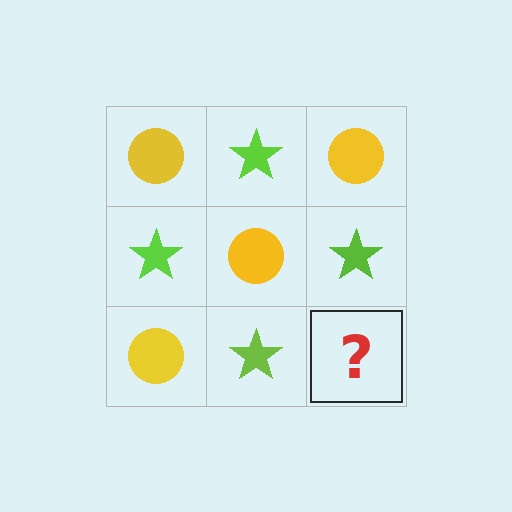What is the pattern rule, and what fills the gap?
The rule is that it alternates yellow circle and lime star in a checkerboard pattern. The gap should be filled with a yellow circle.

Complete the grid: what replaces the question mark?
The question mark should be replaced with a yellow circle.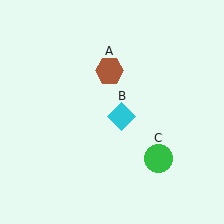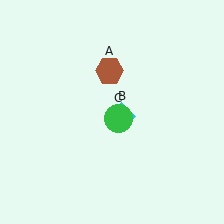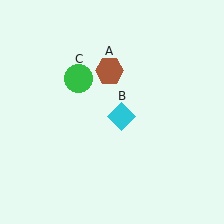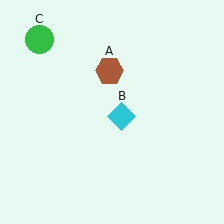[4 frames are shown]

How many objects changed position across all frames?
1 object changed position: green circle (object C).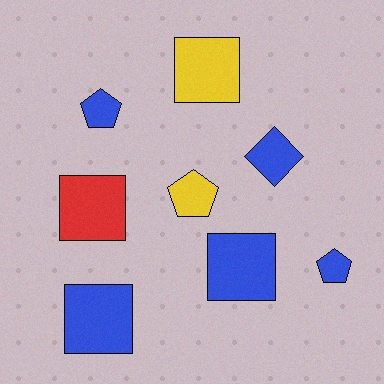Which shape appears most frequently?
Square, with 4 objects.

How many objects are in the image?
There are 8 objects.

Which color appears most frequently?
Blue, with 5 objects.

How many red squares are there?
There is 1 red square.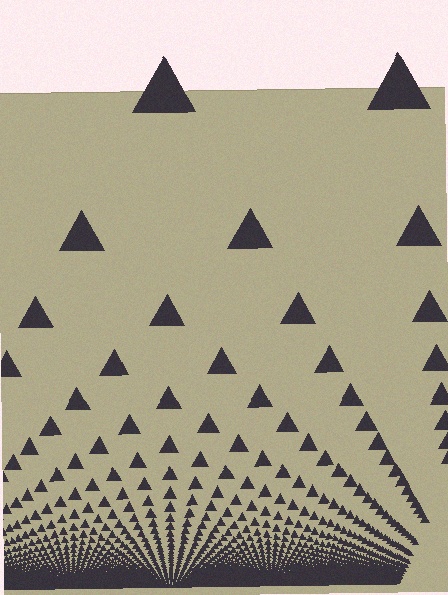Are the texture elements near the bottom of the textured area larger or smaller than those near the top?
Smaller. The gradient is inverted — elements near the bottom are smaller and denser.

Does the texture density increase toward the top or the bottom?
Density increases toward the bottom.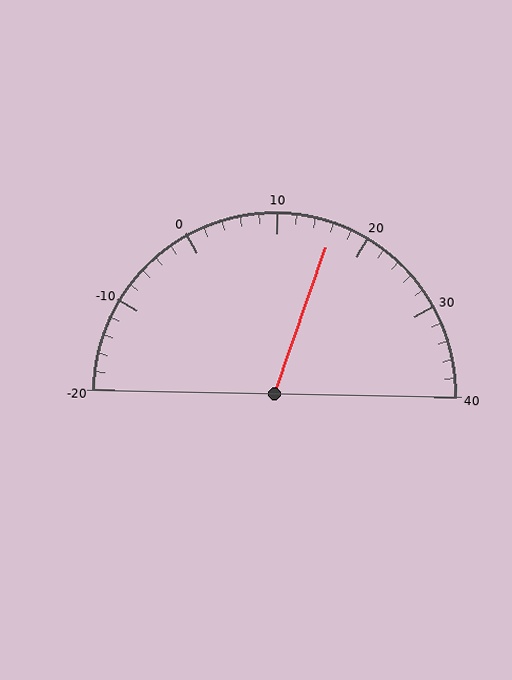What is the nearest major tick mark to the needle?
The nearest major tick mark is 20.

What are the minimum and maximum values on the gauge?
The gauge ranges from -20 to 40.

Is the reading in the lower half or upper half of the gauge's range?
The reading is in the upper half of the range (-20 to 40).